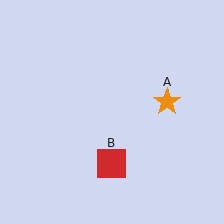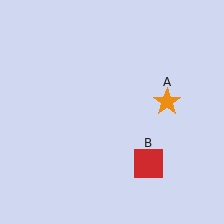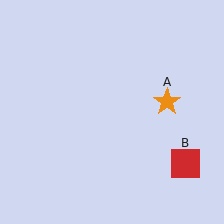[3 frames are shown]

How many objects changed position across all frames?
1 object changed position: red square (object B).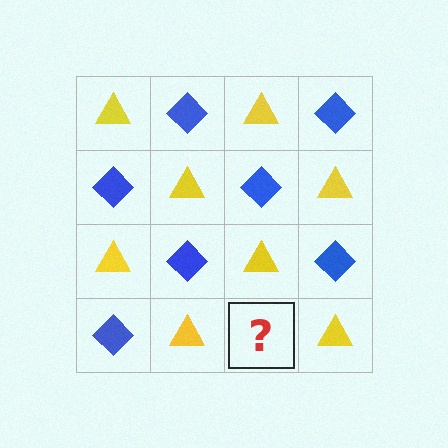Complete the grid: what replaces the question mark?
The question mark should be replaced with a blue diamond.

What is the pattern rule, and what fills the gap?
The rule is that it alternates yellow triangle and blue diamond in a checkerboard pattern. The gap should be filled with a blue diamond.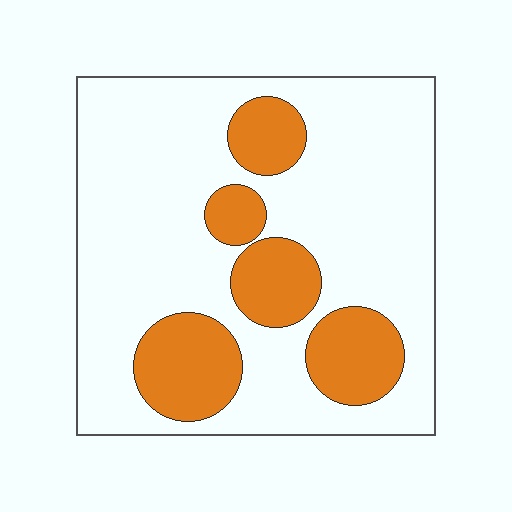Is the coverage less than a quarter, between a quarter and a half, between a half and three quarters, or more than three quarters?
Less than a quarter.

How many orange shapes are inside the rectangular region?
5.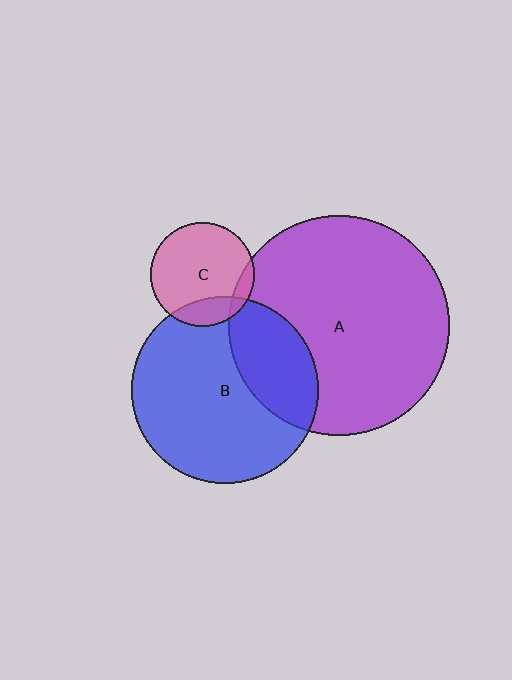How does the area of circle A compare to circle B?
Approximately 1.4 times.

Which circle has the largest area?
Circle A (purple).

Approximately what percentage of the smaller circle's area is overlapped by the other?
Approximately 20%.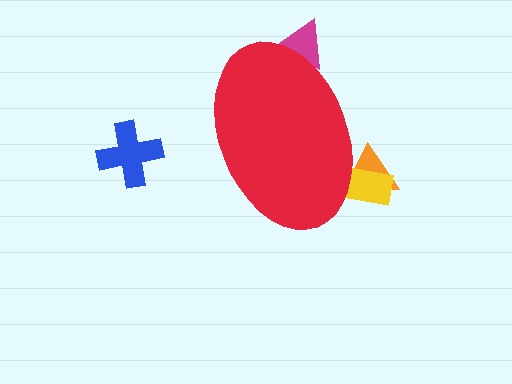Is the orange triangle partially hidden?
Yes, the orange triangle is partially hidden behind the red ellipse.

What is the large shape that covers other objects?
A red ellipse.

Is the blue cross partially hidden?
No, the blue cross is fully visible.